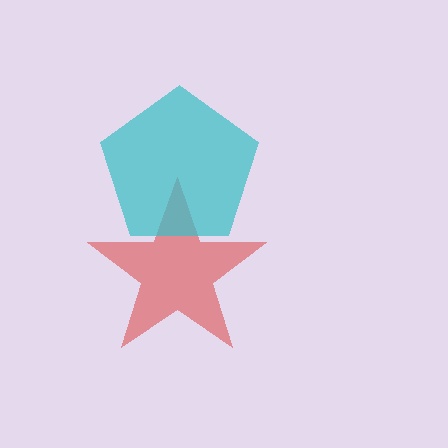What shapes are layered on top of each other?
The layered shapes are: a red star, a cyan pentagon.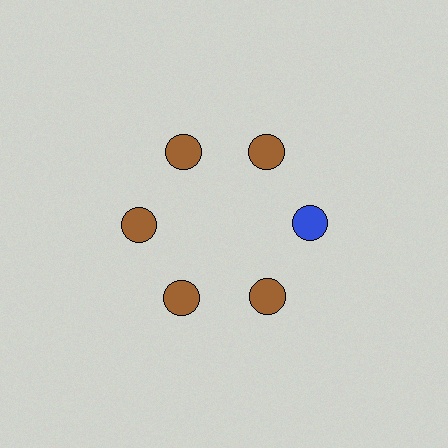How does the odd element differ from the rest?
It has a different color: blue instead of brown.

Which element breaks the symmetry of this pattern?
The blue circle at roughly the 3 o'clock position breaks the symmetry. All other shapes are brown circles.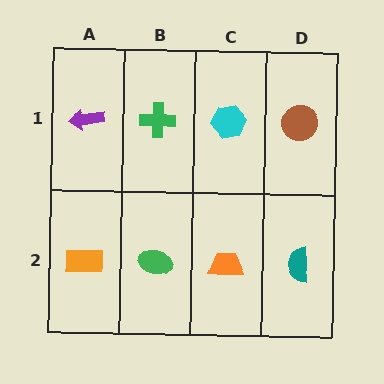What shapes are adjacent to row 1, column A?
An orange rectangle (row 2, column A), a green cross (row 1, column B).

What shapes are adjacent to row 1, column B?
A green ellipse (row 2, column B), a purple arrow (row 1, column A), a cyan hexagon (row 1, column C).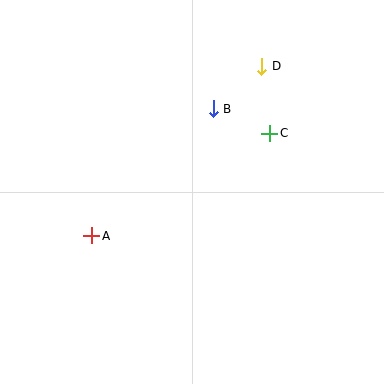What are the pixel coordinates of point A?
Point A is at (92, 236).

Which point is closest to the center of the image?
Point B at (213, 109) is closest to the center.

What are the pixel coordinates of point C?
Point C is at (270, 133).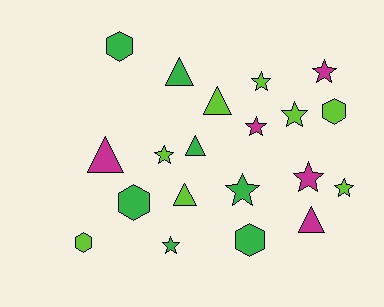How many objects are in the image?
There are 20 objects.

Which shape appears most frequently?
Star, with 9 objects.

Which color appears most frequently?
Lime, with 8 objects.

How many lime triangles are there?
There are 2 lime triangles.